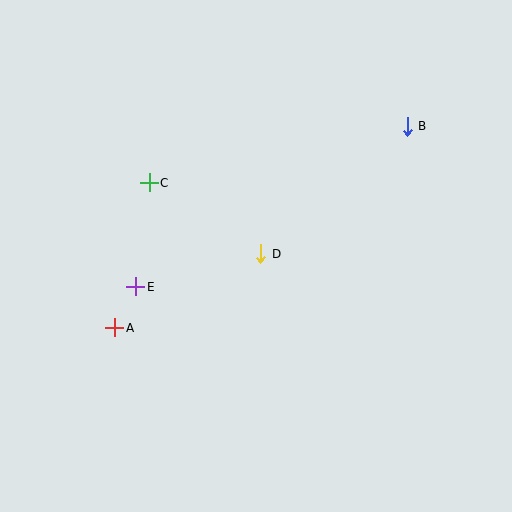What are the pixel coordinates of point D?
Point D is at (261, 254).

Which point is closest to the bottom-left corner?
Point A is closest to the bottom-left corner.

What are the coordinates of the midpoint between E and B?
The midpoint between E and B is at (272, 206).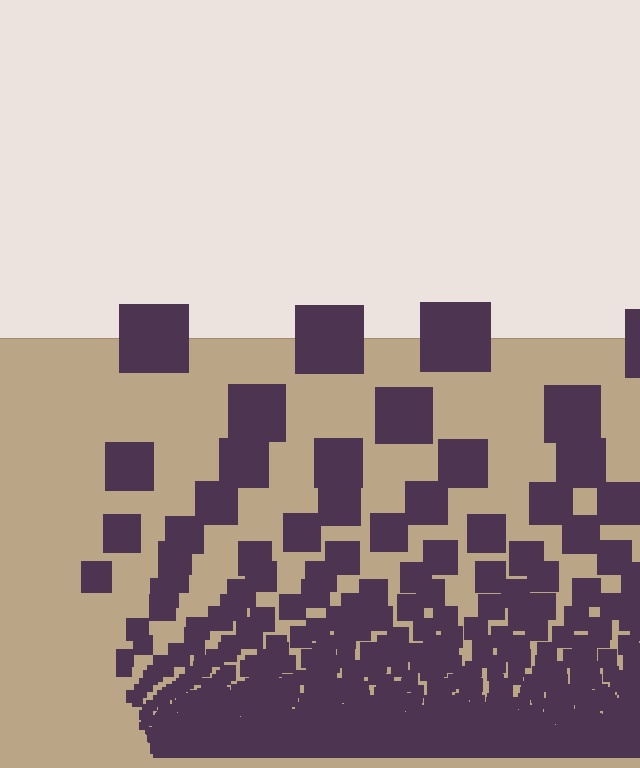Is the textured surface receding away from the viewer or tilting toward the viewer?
The surface appears to tilt toward the viewer. Texture elements get larger and sparser toward the top.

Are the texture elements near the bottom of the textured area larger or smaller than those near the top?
Smaller. The gradient is inverted — elements near the bottom are smaller and denser.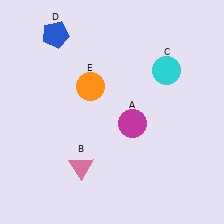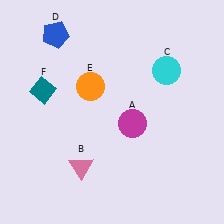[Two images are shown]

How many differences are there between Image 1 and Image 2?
There is 1 difference between the two images.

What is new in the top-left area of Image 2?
A teal diamond (F) was added in the top-left area of Image 2.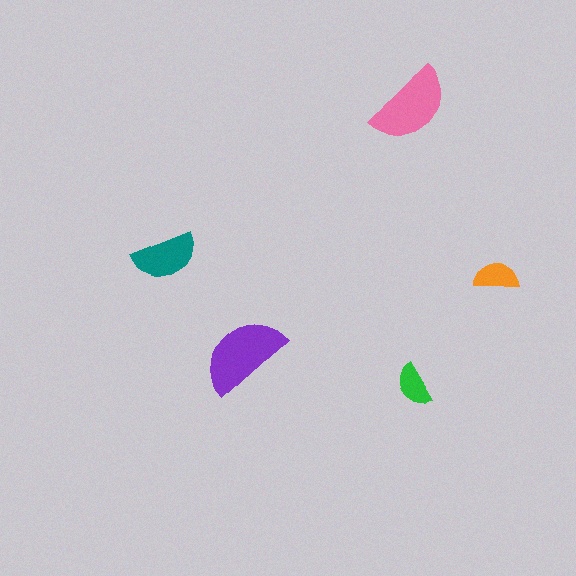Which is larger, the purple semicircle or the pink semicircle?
The purple one.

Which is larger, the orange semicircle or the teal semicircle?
The teal one.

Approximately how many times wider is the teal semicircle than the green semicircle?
About 1.5 times wider.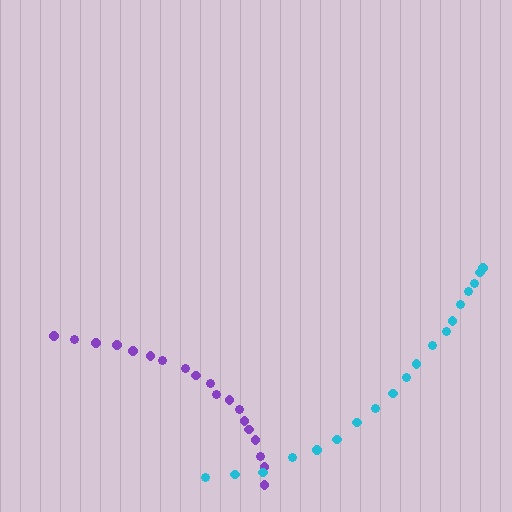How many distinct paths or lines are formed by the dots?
There are 2 distinct paths.